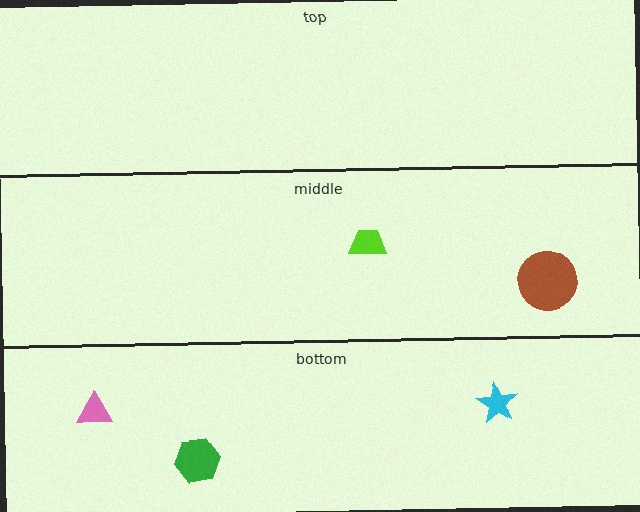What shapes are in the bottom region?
The pink triangle, the cyan star, the green hexagon.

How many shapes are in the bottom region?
3.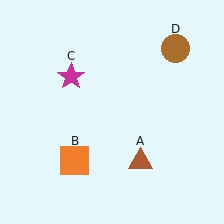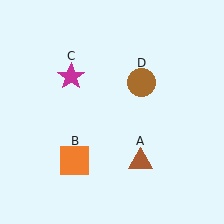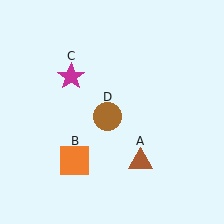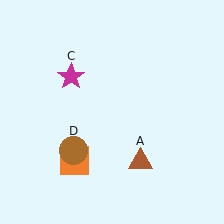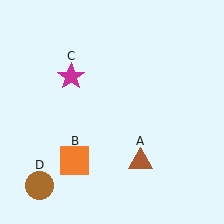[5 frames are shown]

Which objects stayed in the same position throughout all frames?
Brown triangle (object A) and orange square (object B) and magenta star (object C) remained stationary.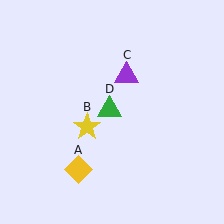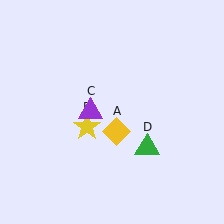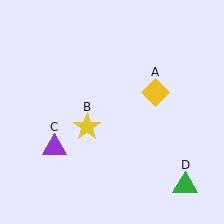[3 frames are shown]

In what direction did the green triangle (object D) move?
The green triangle (object D) moved down and to the right.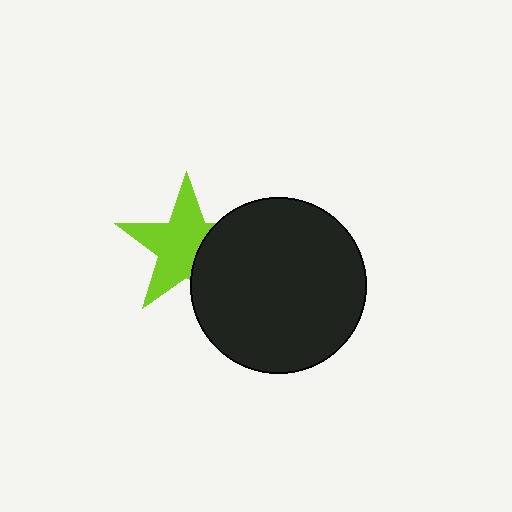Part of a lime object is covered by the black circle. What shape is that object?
It is a star.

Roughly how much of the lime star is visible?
Most of it is visible (roughly 67%).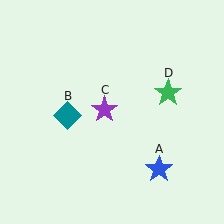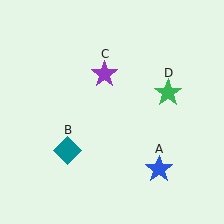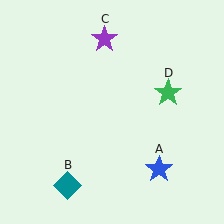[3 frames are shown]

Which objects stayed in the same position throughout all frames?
Blue star (object A) and green star (object D) remained stationary.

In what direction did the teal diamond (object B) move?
The teal diamond (object B) moved down.